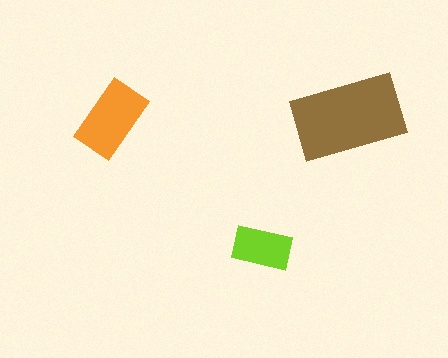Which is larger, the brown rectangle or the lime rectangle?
The brown one.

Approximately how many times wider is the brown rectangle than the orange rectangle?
About 1.5 times wider.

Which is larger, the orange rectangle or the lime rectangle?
The orange one.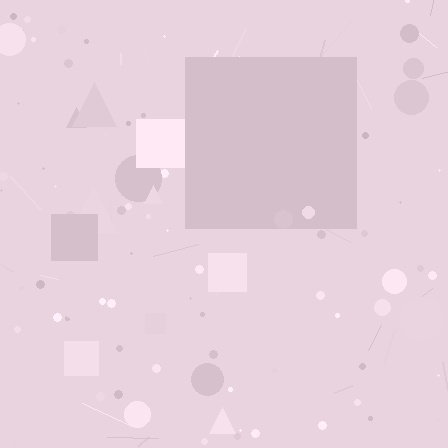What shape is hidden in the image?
A square is hidden in the image.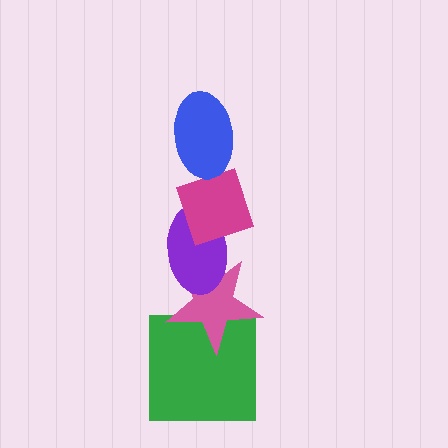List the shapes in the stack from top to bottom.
From top to bottom: the blue ellipse, the magenta diamond, the purple ellipse, the pink star, the green square.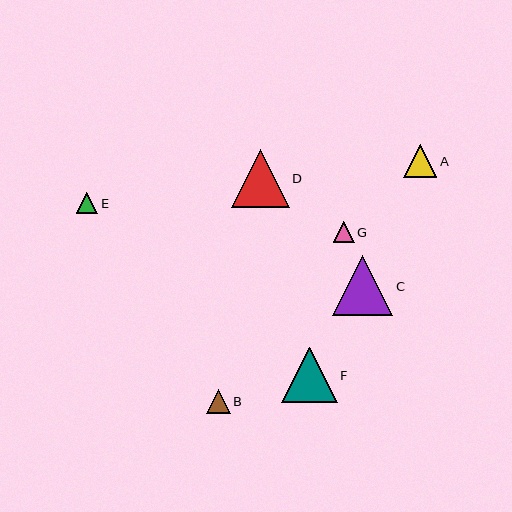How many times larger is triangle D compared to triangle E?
Triangle D is approximately 2.7 times the size of triangle E.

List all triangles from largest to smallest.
From largest to smallest: C, D, F, A, B, E, G.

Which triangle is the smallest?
Triangle G is the smallest with a size of approximately 21 pixels.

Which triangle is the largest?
Triangle C is the largest with a size of approximately 60 pixels.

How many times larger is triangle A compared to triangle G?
Triangle A is approximately 1.6 times the size of triangle G.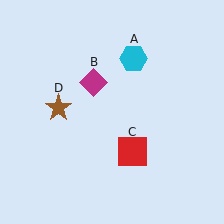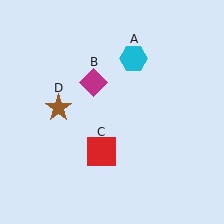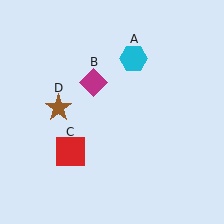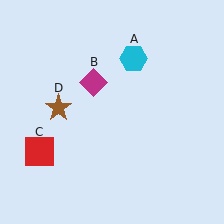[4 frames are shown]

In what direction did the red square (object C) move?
The red square (object C) moved left.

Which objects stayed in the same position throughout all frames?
Cyan hexagon (object A) and magenta diamond (object B) and brown star (object D) remained stationary.